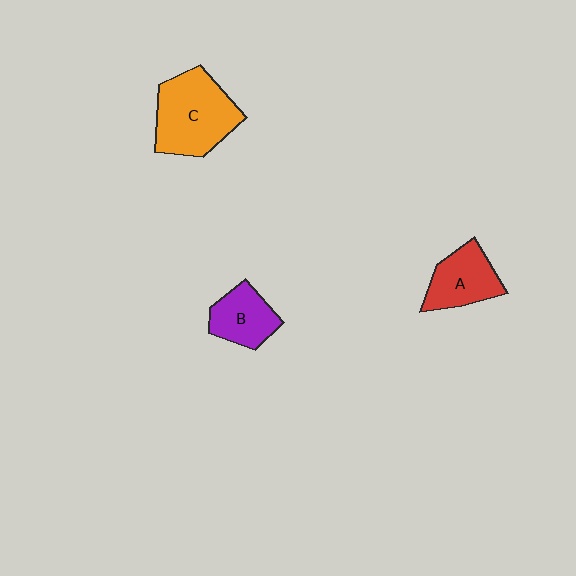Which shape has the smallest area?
Shape B (purple).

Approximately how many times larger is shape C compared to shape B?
Approximately 1.8 times.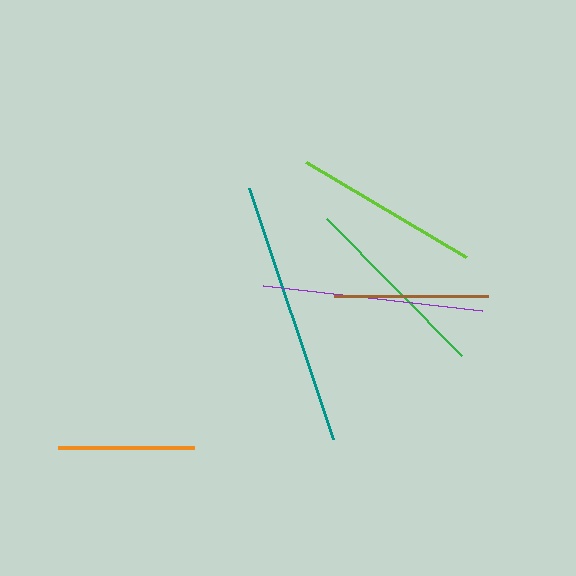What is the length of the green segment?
The green segment is approximately 192 pixels long.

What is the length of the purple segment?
The purple segment is approximately 220 pixels long.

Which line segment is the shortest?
The orange line is the shortest at approximately 137 pixels.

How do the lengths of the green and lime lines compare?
The green and lime lines are approximately the same length.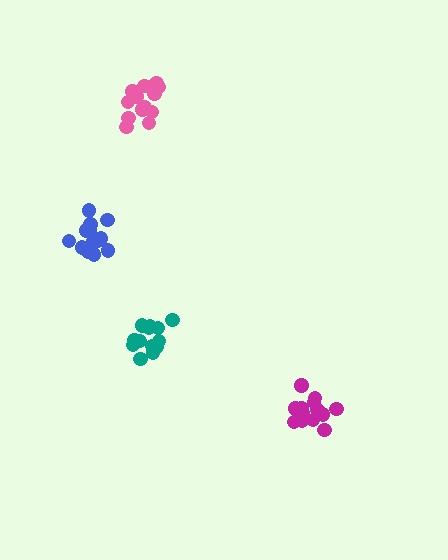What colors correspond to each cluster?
The clusters are colored: teal, magenta, pink, blue.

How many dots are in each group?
Group 1: 13 dots, Group 2: 13 dots, Group 3: 14 dots, Group 4: 15 dots (55 total).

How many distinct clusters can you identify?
There are 4 distinct clusters.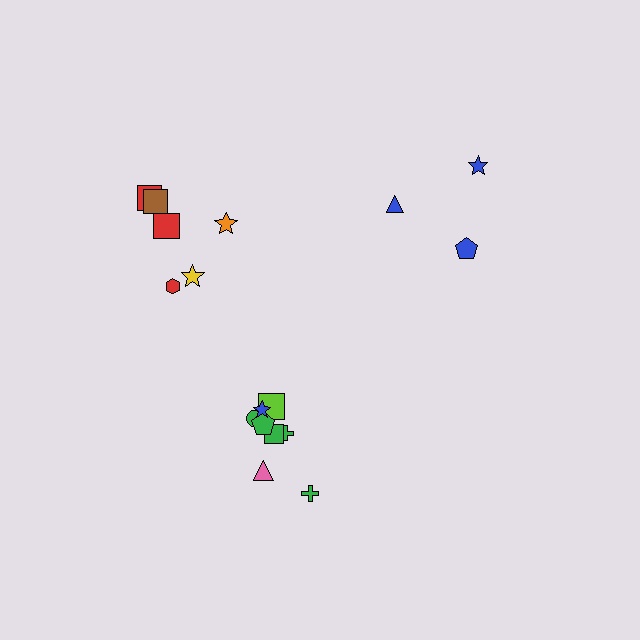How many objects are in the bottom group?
There are 8 objects.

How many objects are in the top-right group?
There are 3 objects.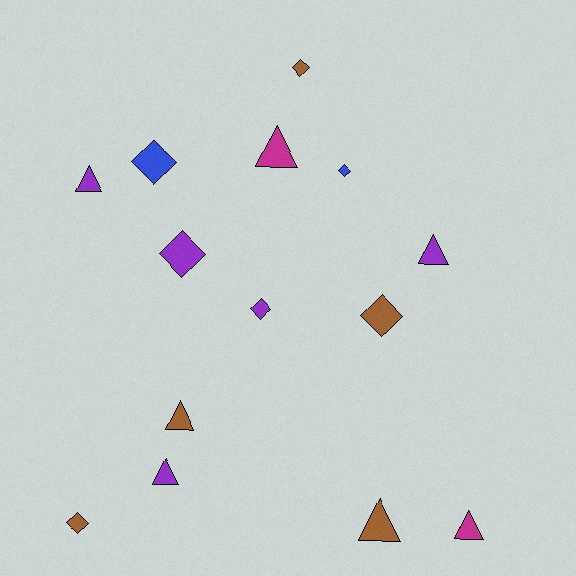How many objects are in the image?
There are 14 objects.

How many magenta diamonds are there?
There are no magenta diamonds.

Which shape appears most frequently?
Diamond, with 7 objects.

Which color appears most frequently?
Brown, with 5 objects.